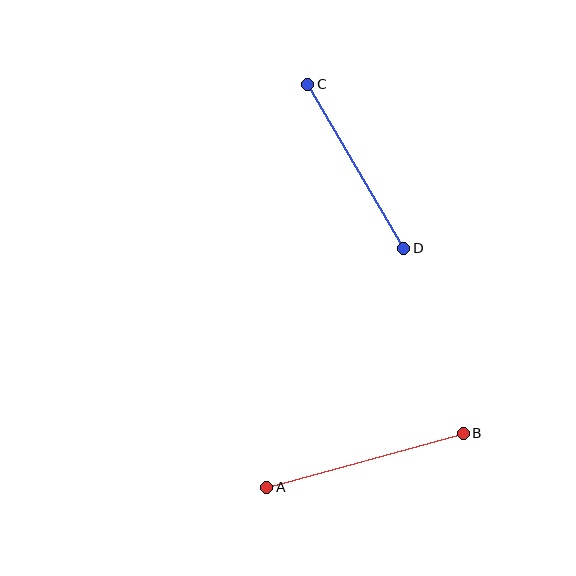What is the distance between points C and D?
The distance is approximately 190 pixels.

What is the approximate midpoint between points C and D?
The midpoint is at approximately (356, 166) pixels.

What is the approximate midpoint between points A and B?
The midpoint is at approximately (365, 460) pixels.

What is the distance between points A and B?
The distance is approximately 204 pixels.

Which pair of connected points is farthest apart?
Points A and B are farthest apart.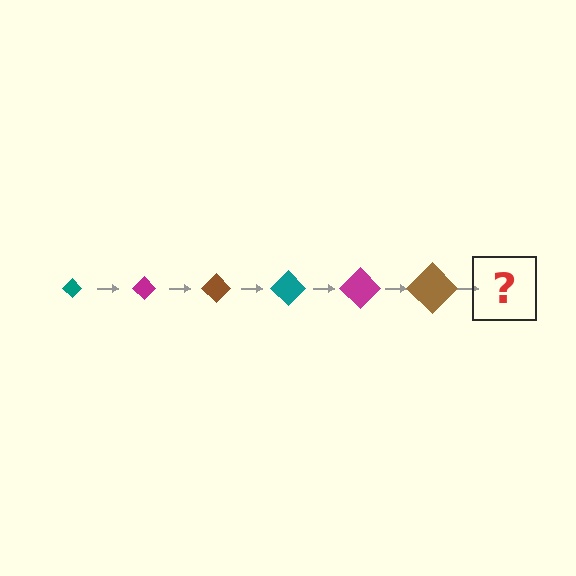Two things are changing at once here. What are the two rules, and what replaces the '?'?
The two rules are that the diamond grows larger each step and the color cycles through teal, magenta, and brown. The '?' should be a teal diamond, larger than the previous one.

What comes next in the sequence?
The next element should be a teal diamond, larger than the previous one.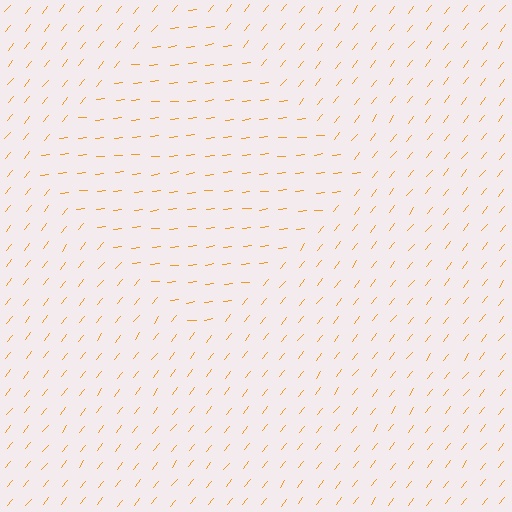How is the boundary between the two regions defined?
The boundary is defined purely by a change in line orientation (approximately 45 degrees difference). All lines are the same color and thickness.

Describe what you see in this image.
The image is filled with small orange line segments. A diamond region in the image has lines oriented differently from the surrounding lines, creating a visible texture boundary.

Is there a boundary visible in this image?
Yes, there is a texture boundary formed by a change in line orientation.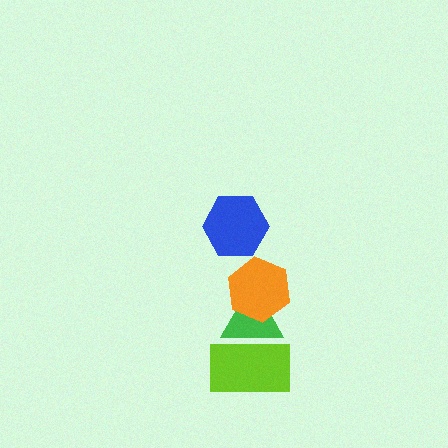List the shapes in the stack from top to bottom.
From top to bottom: the blue hexagon, the orange hexagon, the green triangle, the lime rectangle.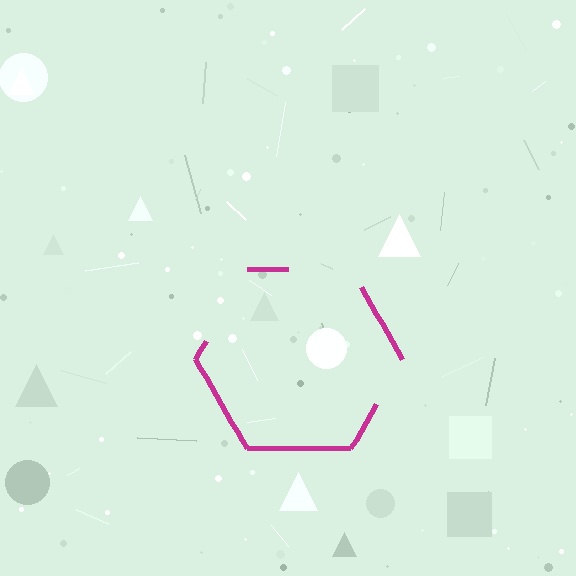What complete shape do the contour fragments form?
The contour fragments form a hexagon.